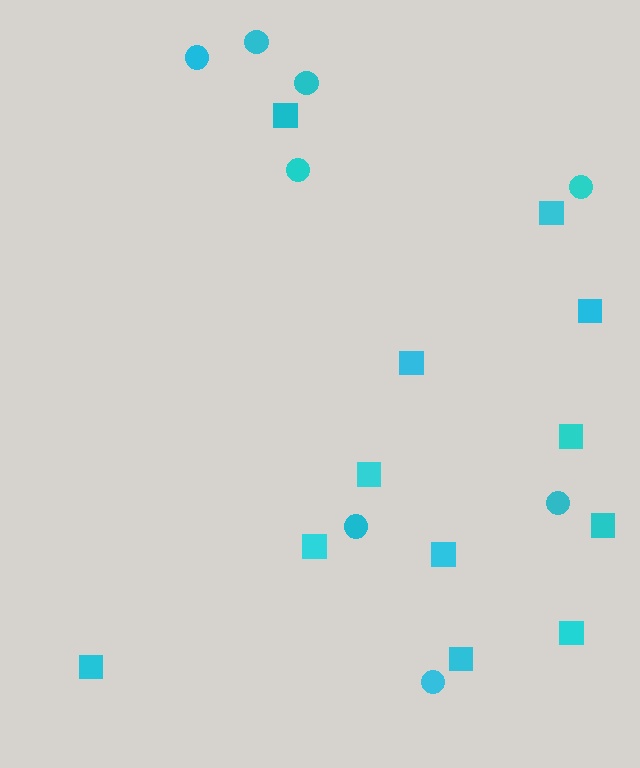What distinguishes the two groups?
There are 2 groups: one group of circles (8) and one group of squares (12).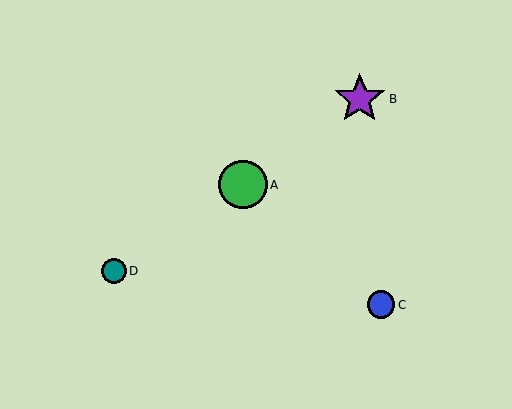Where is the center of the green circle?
The center of the green circle is at (243, 185).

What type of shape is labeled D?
Shape D is a teal circle.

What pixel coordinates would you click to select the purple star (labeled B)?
Click at (360, 99) to select the purple star B.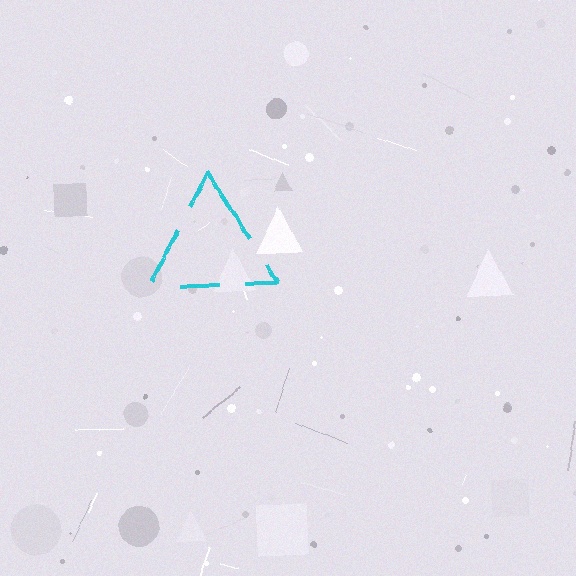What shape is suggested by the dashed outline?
The dashed outline suggests a triangle.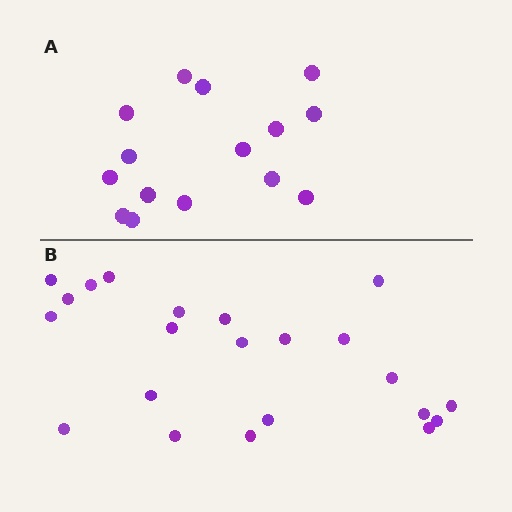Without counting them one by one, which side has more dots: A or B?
Region B (the bottom region) has more dots.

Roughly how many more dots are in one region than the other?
Region B has roughly 8 or so more dots than region A.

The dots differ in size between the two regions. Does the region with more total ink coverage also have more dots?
No. Region A has more total ink coverage because its dots are larger, but region B actually contains more individual dots. Total area can be misleading — the number of items is what matters here.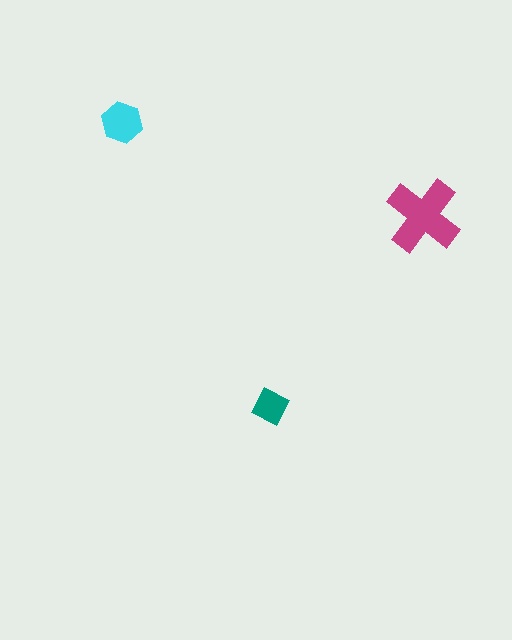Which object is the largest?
The magenta cross.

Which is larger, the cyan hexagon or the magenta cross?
The magenta cross.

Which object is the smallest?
The teal diamond.